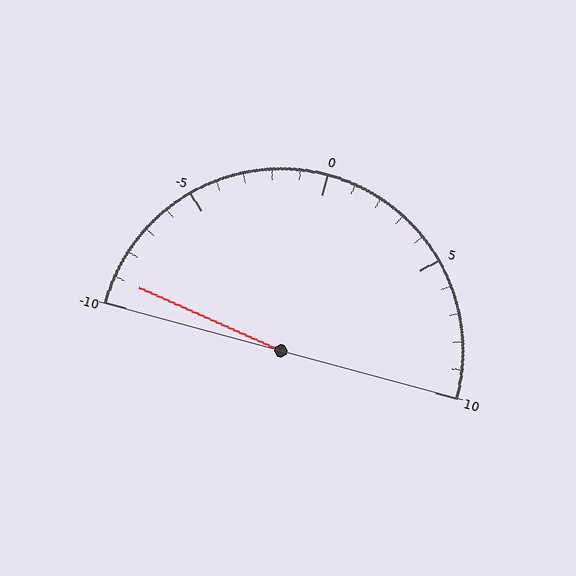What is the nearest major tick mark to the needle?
The nearest major tick mark is -10.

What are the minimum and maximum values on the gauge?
The gauge ranges from -10 to 10.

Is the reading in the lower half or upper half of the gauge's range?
The reading is in the lower half of the range (-10 to 10).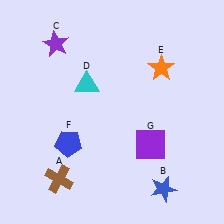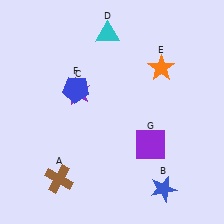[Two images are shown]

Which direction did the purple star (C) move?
The purple star (C) moved down.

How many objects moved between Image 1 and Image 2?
3 objects moved between the two images.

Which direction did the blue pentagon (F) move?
The blue pentagon (F) moved up.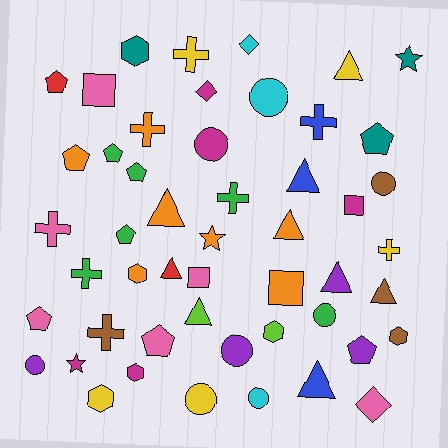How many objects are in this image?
There are 50 objects.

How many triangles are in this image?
There are 9 triangles.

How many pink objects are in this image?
There are 6 pink objects.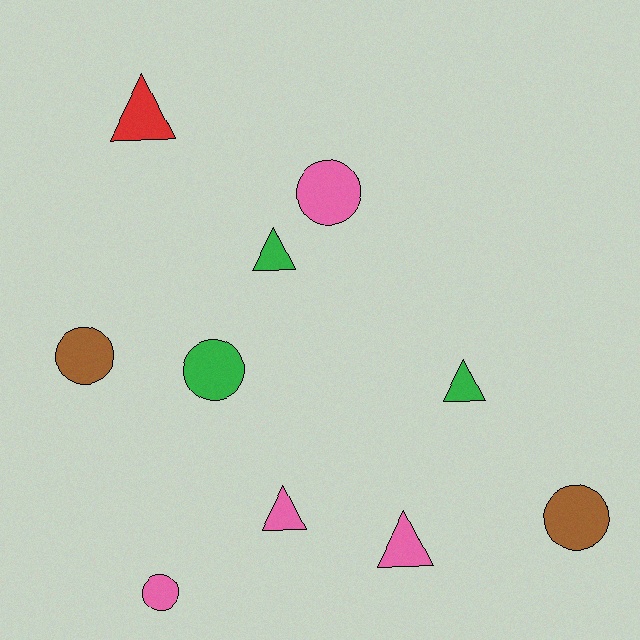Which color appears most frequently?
Pink, with 4 objects.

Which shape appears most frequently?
Circle, with 5 objects.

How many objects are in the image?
There are 10 objects.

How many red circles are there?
There are no red circles.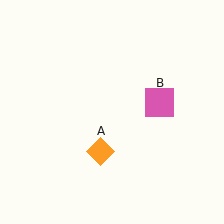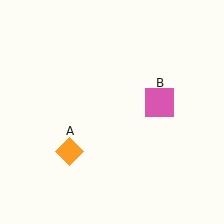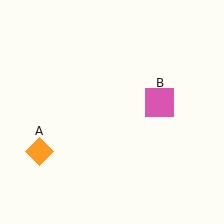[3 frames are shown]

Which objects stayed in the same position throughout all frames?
Pink square (object B) remained stationary.